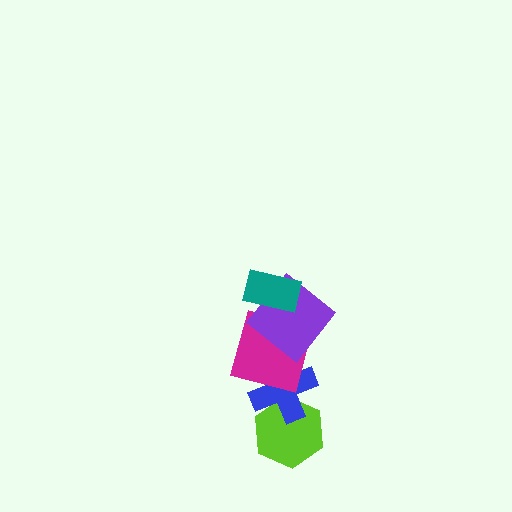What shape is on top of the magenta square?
The purple diamond is on top of the magenta square.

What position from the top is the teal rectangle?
The teal rectangle is 1st from the top.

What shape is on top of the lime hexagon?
The blue cross is on top of the lime hexagon.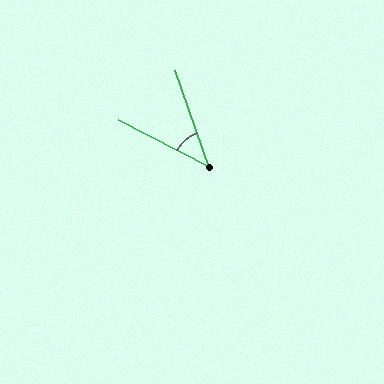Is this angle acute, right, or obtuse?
It is acute.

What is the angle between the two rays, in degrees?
Approximately 43 degrees.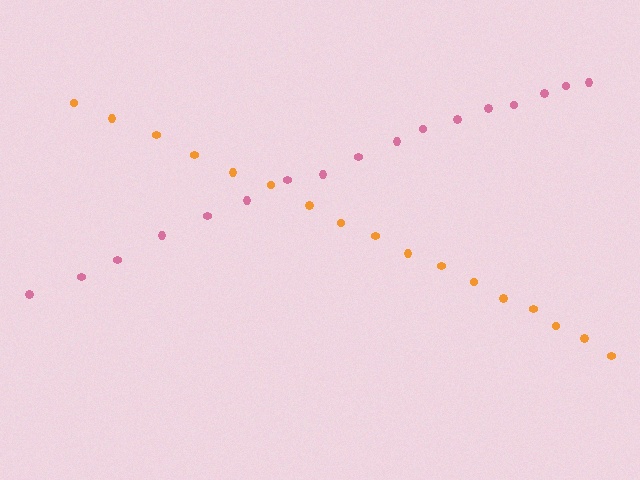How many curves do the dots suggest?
There are 2 distinct paths.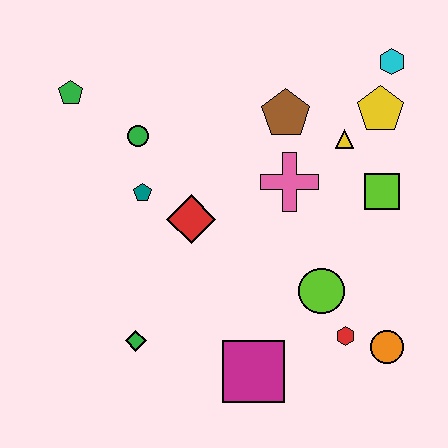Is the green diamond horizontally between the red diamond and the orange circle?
No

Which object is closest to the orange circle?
The red hexagon is closest to the orange circle.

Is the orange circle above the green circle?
No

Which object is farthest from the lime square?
The green pentagon is farthest from the lime square.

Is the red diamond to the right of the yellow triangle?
No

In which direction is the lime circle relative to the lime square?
The lime circle is below the lime square.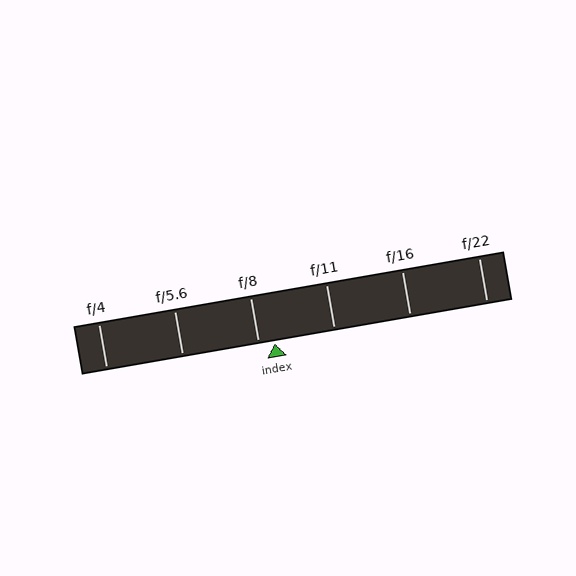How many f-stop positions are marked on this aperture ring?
There are 6 f-stop positions marked.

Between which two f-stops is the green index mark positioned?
The index mark is between f/8 and f/11.